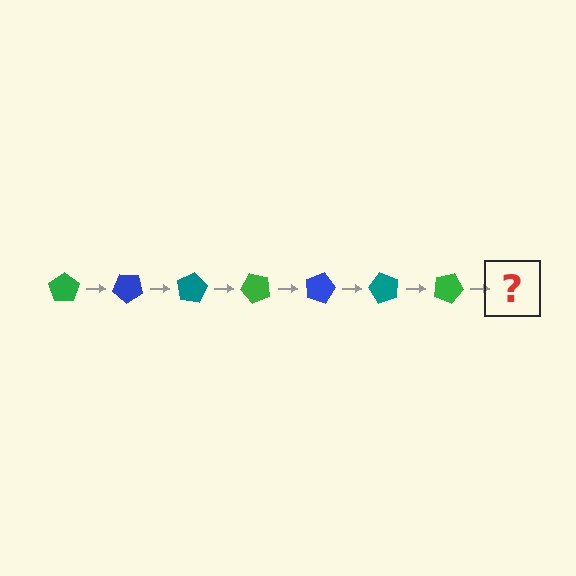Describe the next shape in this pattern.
It should be a blue pentagon, rotated 280 degrees from the start.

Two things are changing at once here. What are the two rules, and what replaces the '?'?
The two rules are that it rotates 40 degrees each step and the color cycles through green, blue, and teal. The '?' should be a blue pentagon, rotated 280 degrees from the start.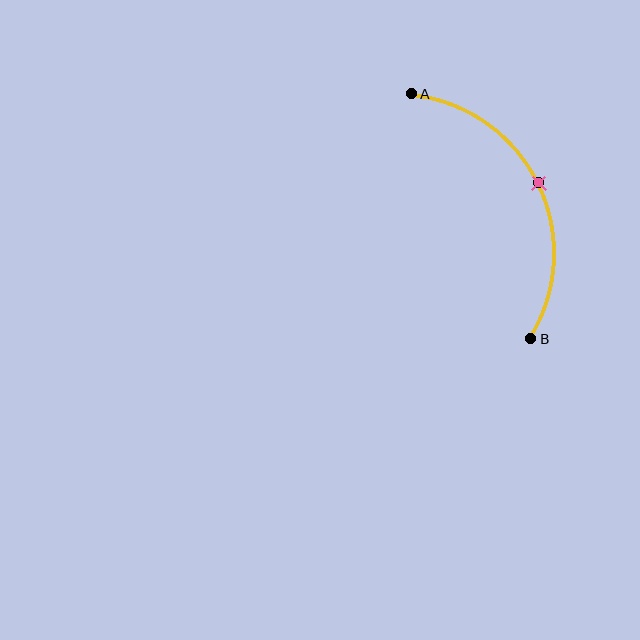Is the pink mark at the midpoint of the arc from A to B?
Yes. The pink mark lies on the arc at equal arc-length from both A and B — it is the arc midpoint.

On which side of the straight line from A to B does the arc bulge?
The arc bulges to the right of the straight line connecting A and B.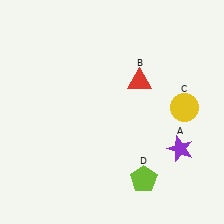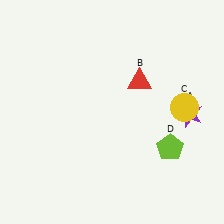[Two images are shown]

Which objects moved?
The objects that moved are: the purple star (A), the lime pentagon (D).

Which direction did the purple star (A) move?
The purple star (A) moved up.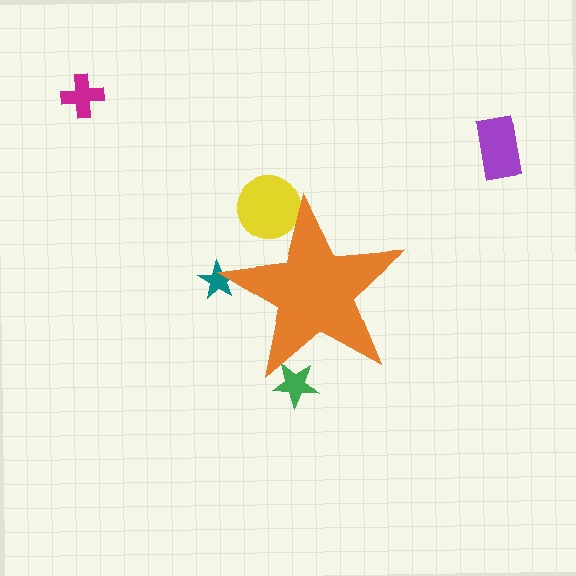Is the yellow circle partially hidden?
Yes, the yellow circle is partially hidden behind the orange star.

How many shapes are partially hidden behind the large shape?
3 shapes are partially hidden.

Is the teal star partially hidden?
Yes, the teal star is partially hidden behind the orange star.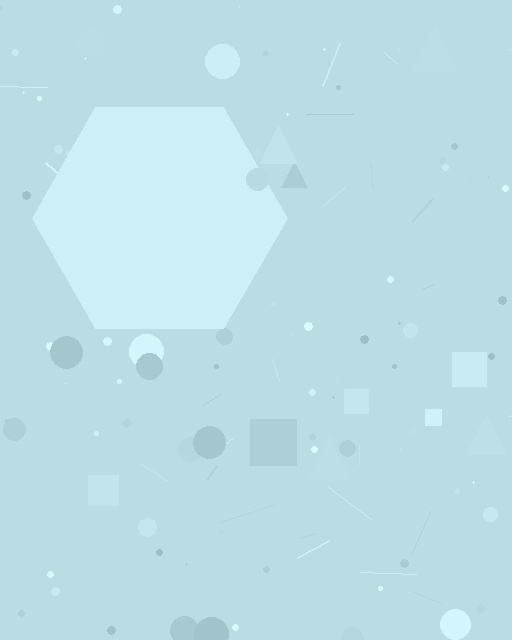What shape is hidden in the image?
A hexagon is hidden in the image.